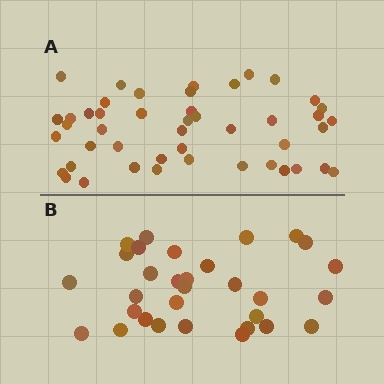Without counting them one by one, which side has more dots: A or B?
Region A (the top region) has more dots.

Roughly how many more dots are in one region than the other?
Region A has approximately 15 more dots than region B.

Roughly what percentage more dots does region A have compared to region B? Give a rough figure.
About 50% more.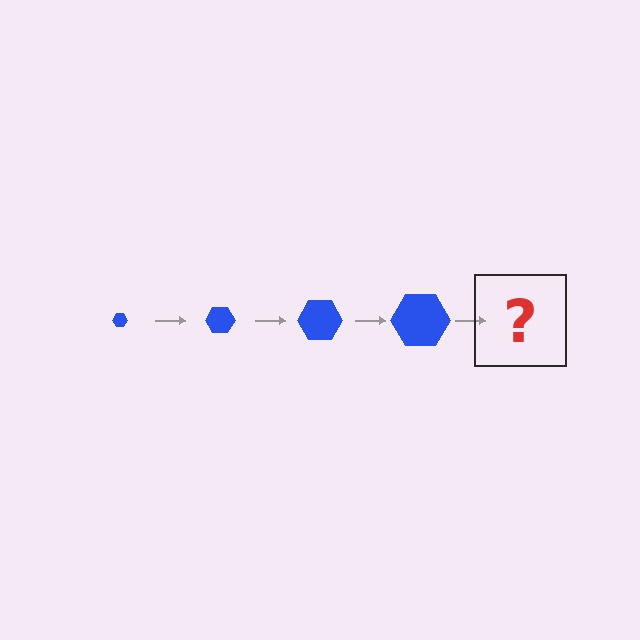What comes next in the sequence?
The next element should be a blue hexagon, larger than the previous one.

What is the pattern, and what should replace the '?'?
The pattern is that the hexagon gets progressively larger each step. The '?' should be a blue hexagon, larger than the previous one.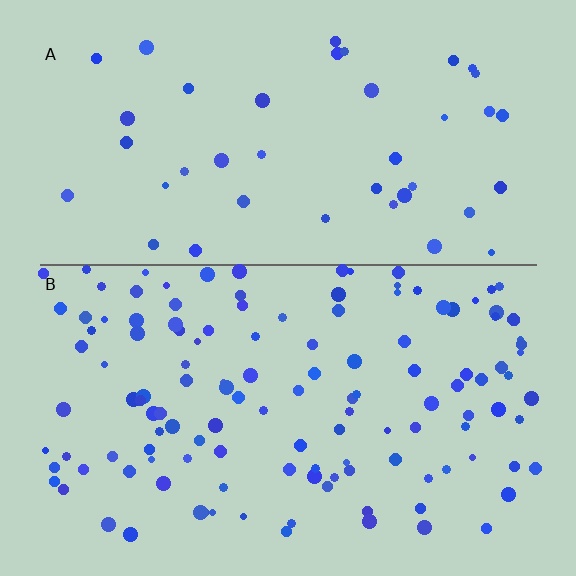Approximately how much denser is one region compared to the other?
Approximately 3.1× — region B over region A.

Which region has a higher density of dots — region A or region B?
B (the bottom).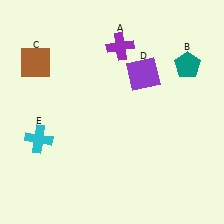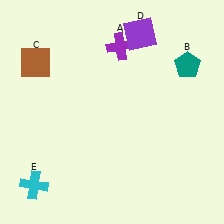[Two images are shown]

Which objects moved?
The objects that moved are: the purple square (D), the cyan cross (E).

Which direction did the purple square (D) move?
The purple square (D) moved up.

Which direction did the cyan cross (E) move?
The cyan cross (E) moved down.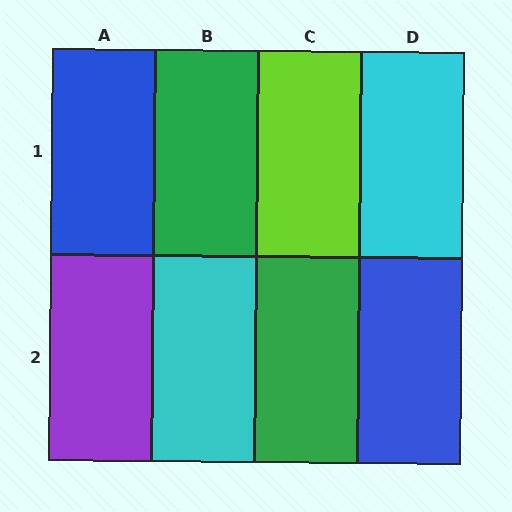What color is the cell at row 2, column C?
Green.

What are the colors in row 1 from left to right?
Blue, green, lime, cyan.